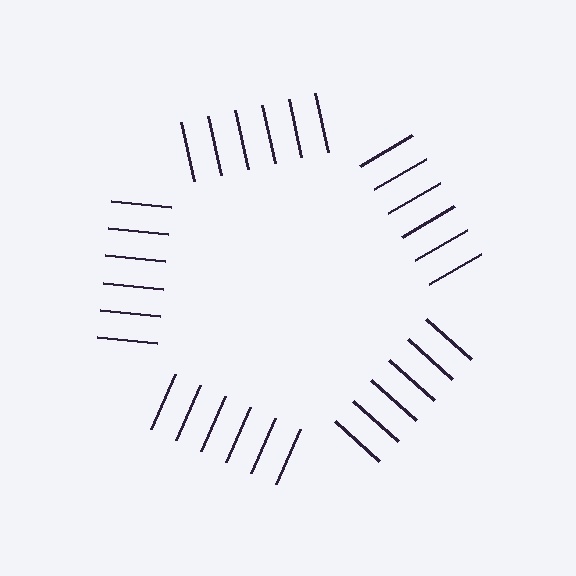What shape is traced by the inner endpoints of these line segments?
An illusory pentagon — the line segments terminate on its edges but no continuous stroke is drawn.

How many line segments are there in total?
30 — 6 along each of the 5 edges.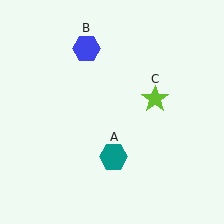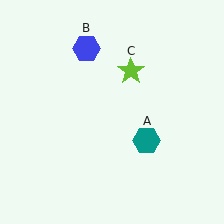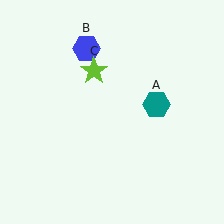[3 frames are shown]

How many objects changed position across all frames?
2 objects changed position: teal hexagon (object A), lime star (object C).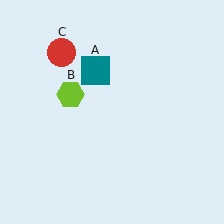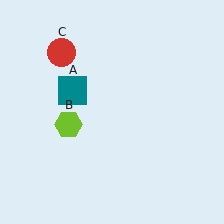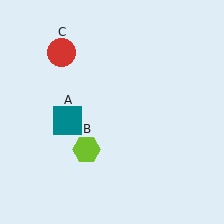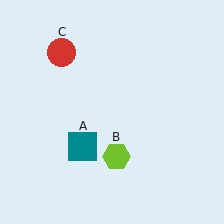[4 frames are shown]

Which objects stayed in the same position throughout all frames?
Red circle (object C) remained stationary.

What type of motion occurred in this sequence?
The teal square (object A), lime hexagon (object B) rotated counterclockwise around the center of the scene.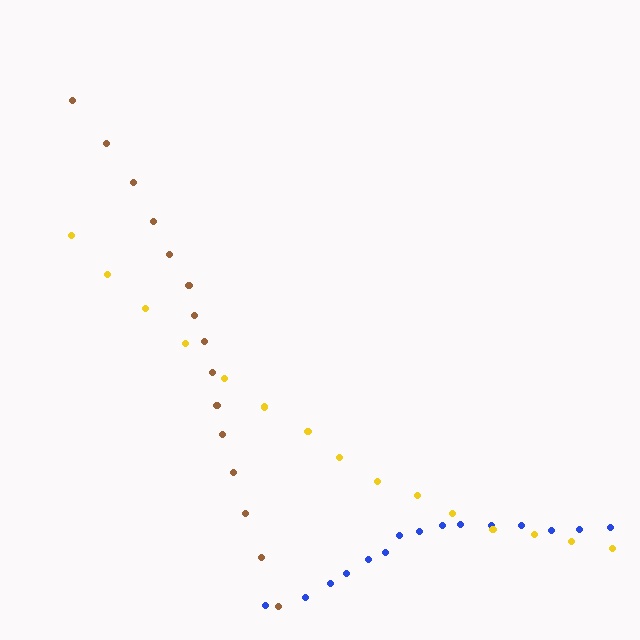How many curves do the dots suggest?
There are 3 distinct paths.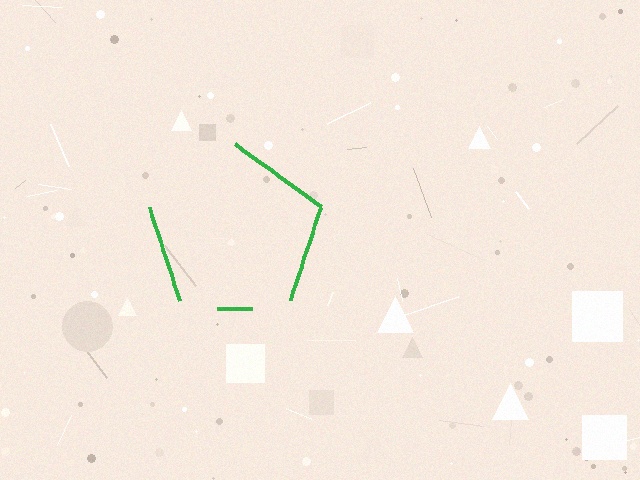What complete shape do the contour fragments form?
The contour fragments form a pentagon.